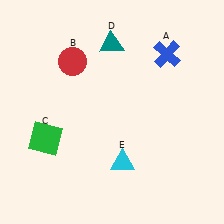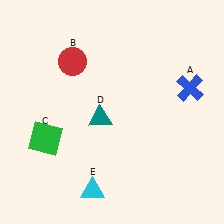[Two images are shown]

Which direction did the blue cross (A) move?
The blue cross (A) moved down.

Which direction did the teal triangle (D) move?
The teal triangle (D) moved down.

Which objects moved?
The objects that moved are: the blue cross (A), the teal triangle (D), the cyan triangle (E).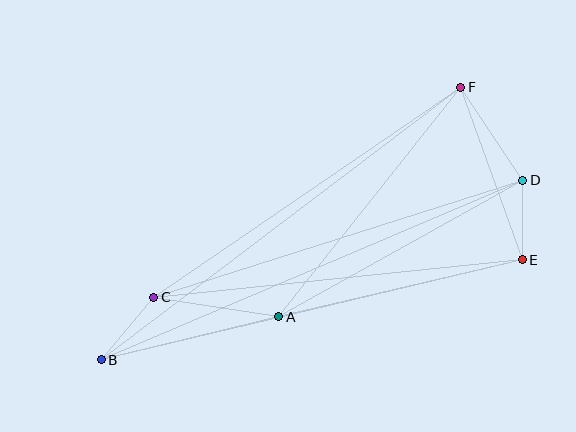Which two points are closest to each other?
Points D and E are closest to each other.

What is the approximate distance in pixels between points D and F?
The distance between D and F is approximately 112 pixels.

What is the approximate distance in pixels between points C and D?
The distance between C and D is approximately 387 pixels.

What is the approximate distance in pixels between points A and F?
The distance between A and F is approximately 293 pixels.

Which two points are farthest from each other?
Points B and D are farthest from each other.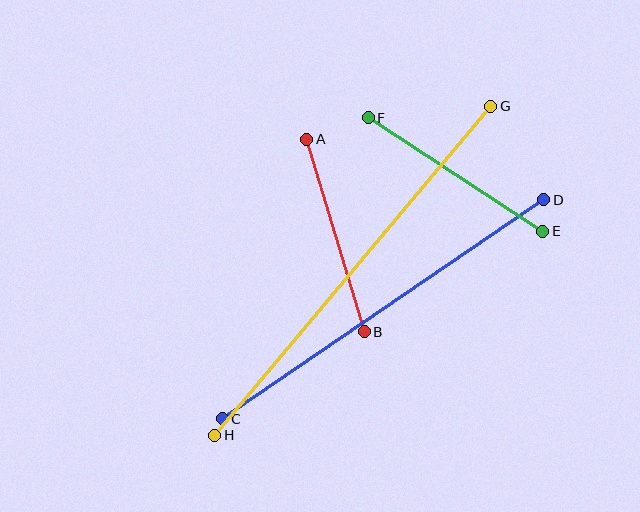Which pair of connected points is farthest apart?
Points G and H are farthest apart.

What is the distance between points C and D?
The distance is approximately 389 pixels.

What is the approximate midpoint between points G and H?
The midpoint is at approximately (353, 271) pixels.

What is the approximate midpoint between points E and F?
The midpoint is at approximately (456, 175) pixels.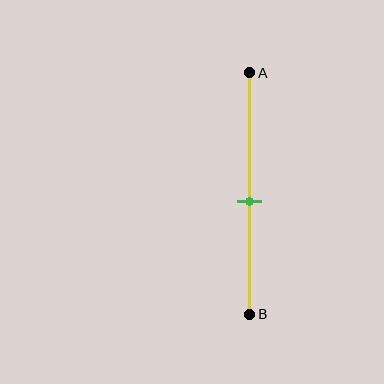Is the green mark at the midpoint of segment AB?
No, the mark is at about 55% from A, not at the 50% midpoint.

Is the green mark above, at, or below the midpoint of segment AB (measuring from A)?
The green mark is below the midpoint of segment AB.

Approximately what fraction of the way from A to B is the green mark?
The green mark is approximately 55% of the way from A to B.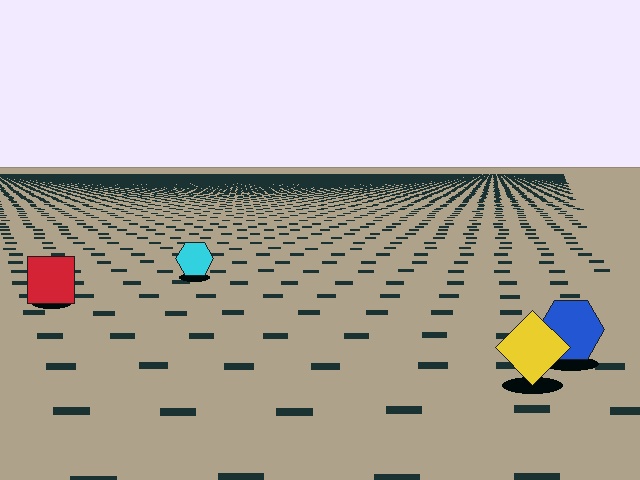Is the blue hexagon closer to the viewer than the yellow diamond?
No. The yellow diamond is closer — you can tell from the texture gradient: the ground texture is coarser near it.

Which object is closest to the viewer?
The yellow diamond is closest. The texture marks near it are larger and more spread out.